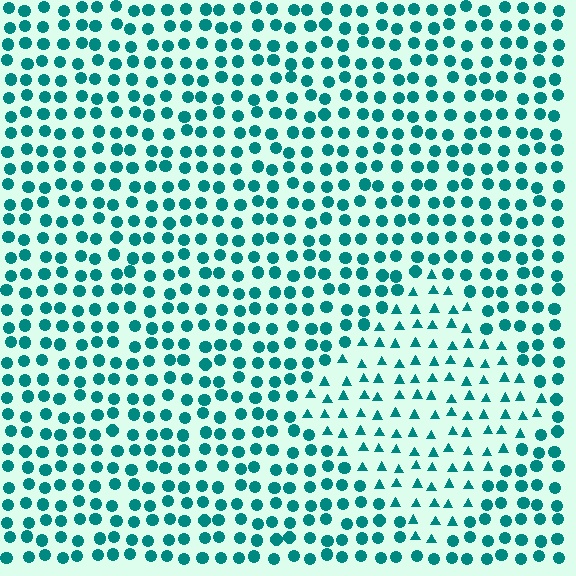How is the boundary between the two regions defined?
The boundary is defined by a change in element shape: triangles inside vs. circles outside. All elements share the same color and spacing.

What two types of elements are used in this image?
The image uses triangles inside the diamond region and circles outside it.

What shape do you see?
I see a diamond.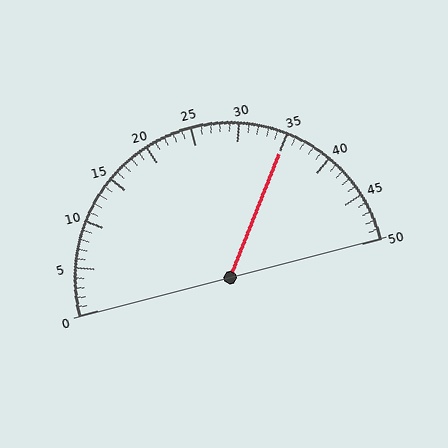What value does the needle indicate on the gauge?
The needle indicates approximately 35.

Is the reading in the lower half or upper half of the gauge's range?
The reading is in the upper half of the range (0 to 50).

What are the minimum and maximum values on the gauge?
The gauge ranges from 0 to 50.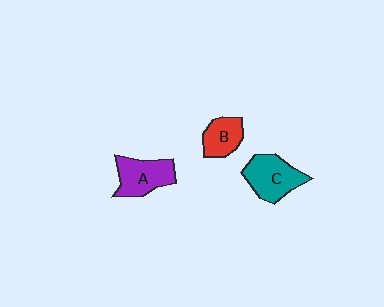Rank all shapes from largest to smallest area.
From largest to smallest: C (teal), A (purple), B (red).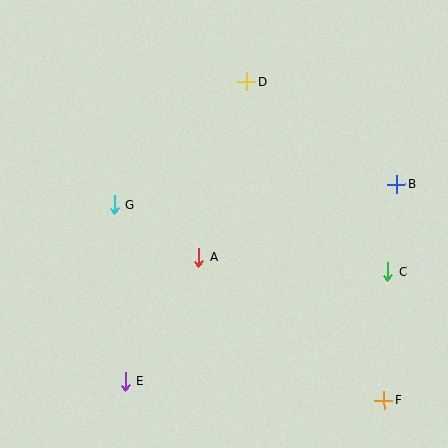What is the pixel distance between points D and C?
The distance between D and C is 237 pixels.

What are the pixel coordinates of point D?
Point D is at (247, 81).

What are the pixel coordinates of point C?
Point C is at (388, 271).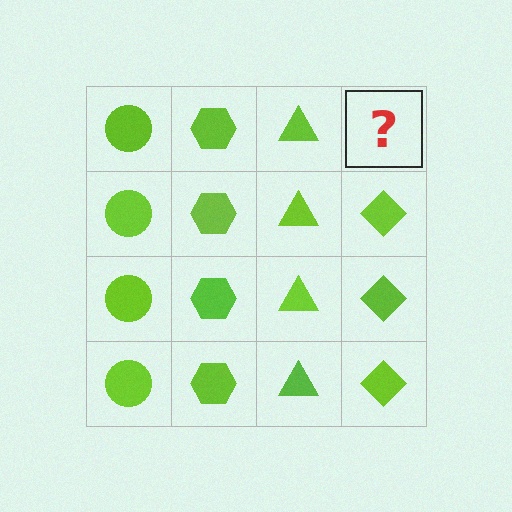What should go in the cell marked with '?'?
The missing cell should contain a lime diamond.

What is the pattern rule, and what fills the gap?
The rule is that each column has a consistent shape. The gap should be filled with a lime diamond.